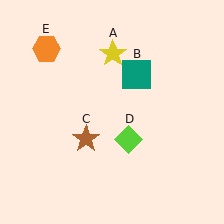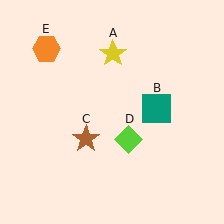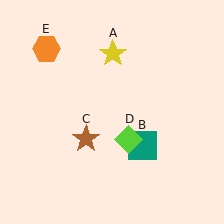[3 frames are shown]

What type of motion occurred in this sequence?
The teal square (object B) rotated clockwise around the center of the scene.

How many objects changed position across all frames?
1 object changed position: teal square (object B).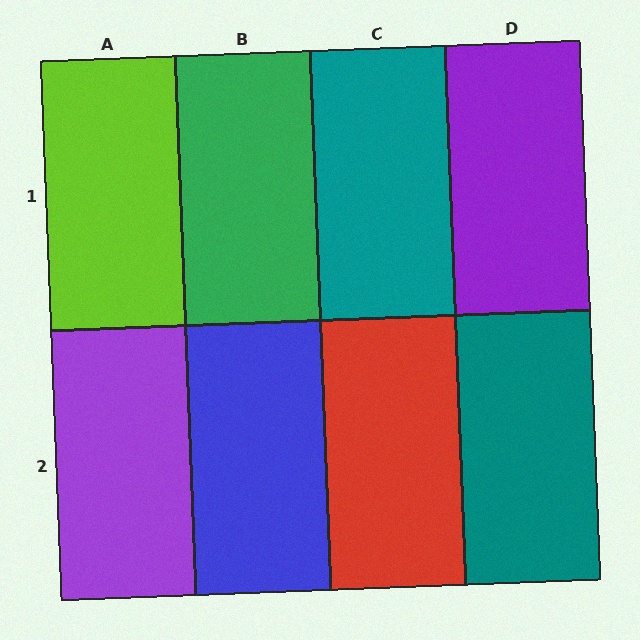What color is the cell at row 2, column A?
Purple.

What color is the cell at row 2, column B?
Blue.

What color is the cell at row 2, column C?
Red.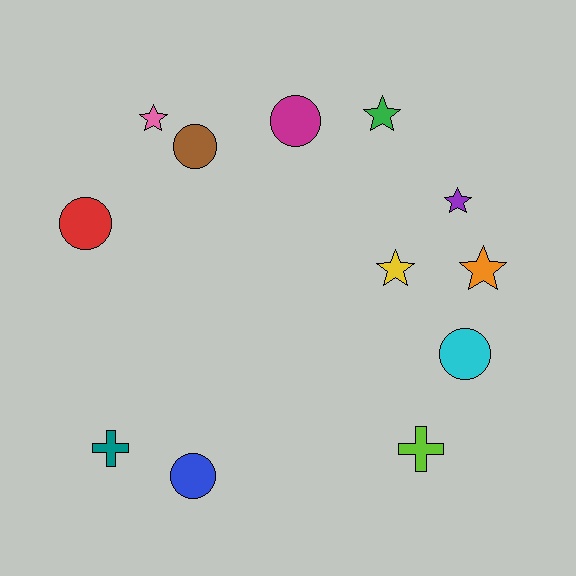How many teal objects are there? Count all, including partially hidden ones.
There is 1 teal object.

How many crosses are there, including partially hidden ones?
There are 2 crosses.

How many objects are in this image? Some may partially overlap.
There are 12 objects.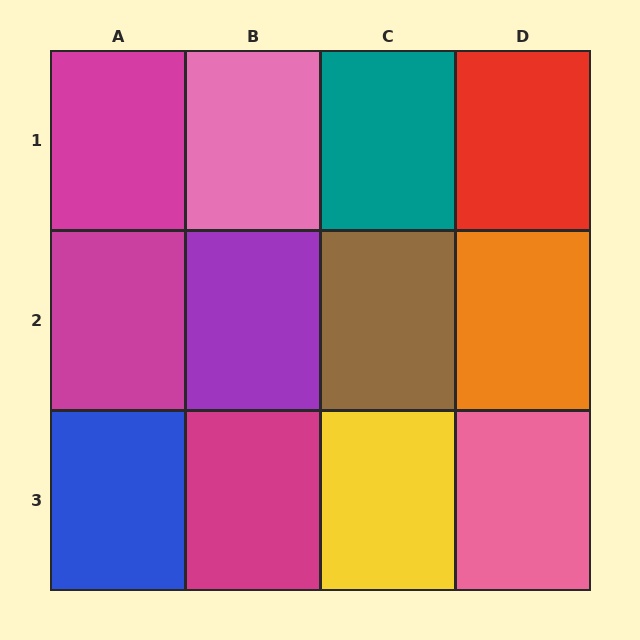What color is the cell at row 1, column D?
Red.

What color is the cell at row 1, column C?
Teal.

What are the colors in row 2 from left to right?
Magenta, purple, brown, orange.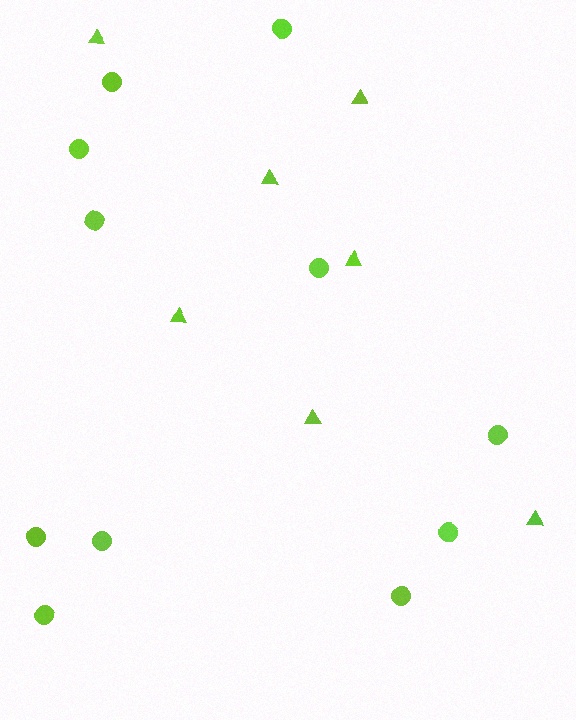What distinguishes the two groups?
There are 2 groups: one group of triangles (7) and one group of circles (11).